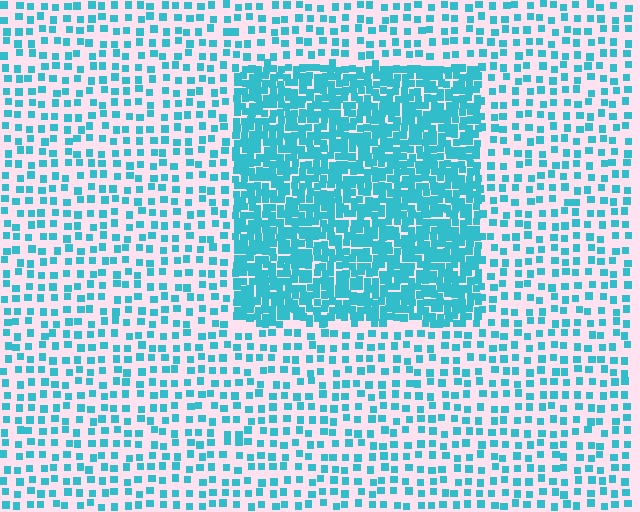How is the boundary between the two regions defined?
The boundary is defined by a change in element density (approximately 2.8x ratio). All elements are the same color, size, and shape.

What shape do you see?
I see a rectangle.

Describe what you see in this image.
The image contains small cyan elements arranged at two different densities. A rectangle-shaped region is visible where the elements are more densely packed than the surrounding area.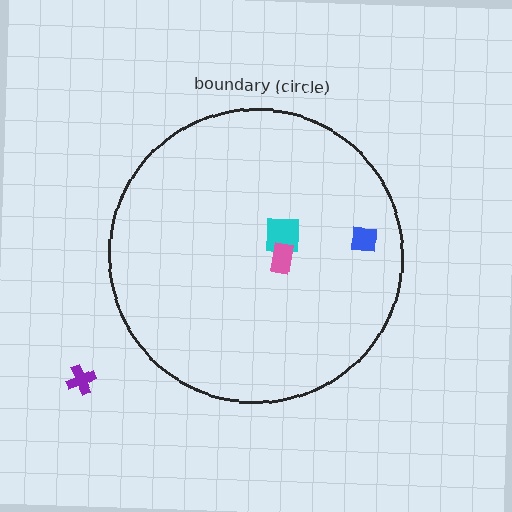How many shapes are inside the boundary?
3 inside, 1 outside.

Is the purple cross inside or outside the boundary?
Outside.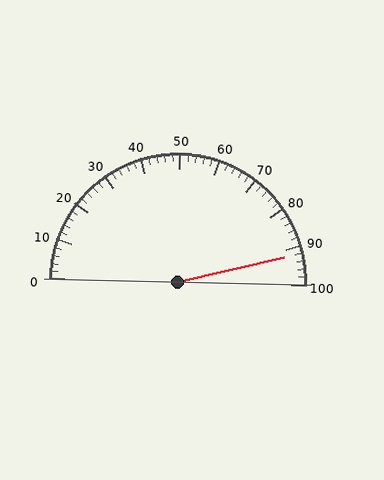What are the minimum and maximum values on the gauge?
The gauge ranges from 0 to 100.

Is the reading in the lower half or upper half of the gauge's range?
The reading is in the upper half of the range (0 to 100).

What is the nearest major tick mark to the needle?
The nearest major tick mark is 90.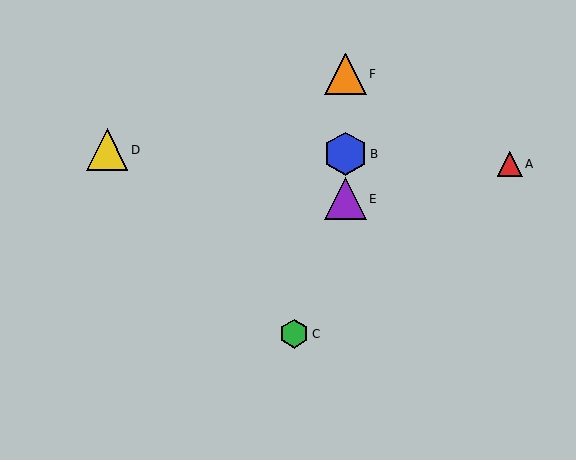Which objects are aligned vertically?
Objects B, E, F are aligned vertically.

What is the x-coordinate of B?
Object B is at x≈346.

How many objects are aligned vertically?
3 objects (B, E, F) are aligned vertically.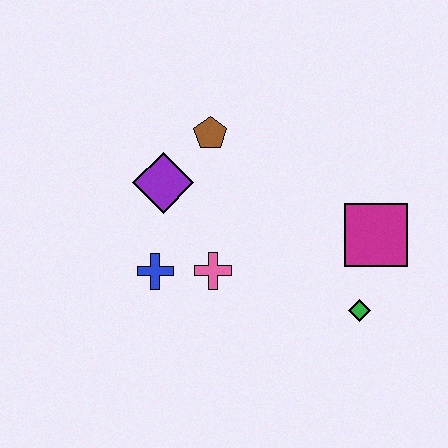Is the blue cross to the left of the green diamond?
Yes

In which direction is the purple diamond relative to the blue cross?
The purple diamond is above the blue cross.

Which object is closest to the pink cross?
The blue cross is closest to the pink cross.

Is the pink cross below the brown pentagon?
Yes